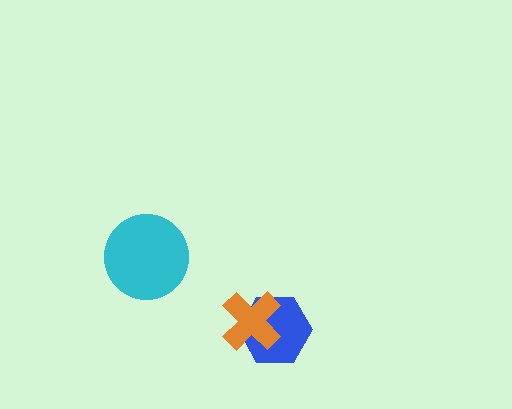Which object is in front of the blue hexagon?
The orange cross is in front of the blue hexagon.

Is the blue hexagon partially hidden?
Yes, it is partially covered by another shape.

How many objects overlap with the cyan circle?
0 objects overlap with the cyan circle.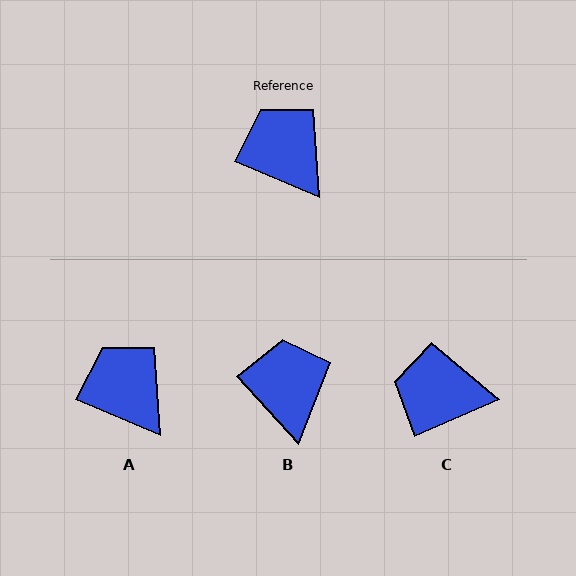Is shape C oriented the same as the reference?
No, it is off by about 47 degrees.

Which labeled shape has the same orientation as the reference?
A.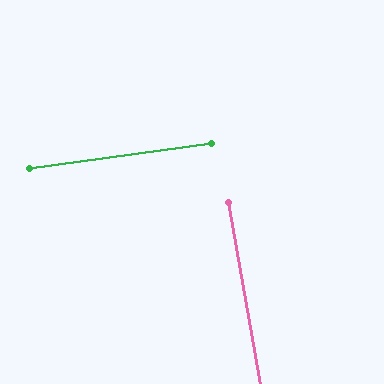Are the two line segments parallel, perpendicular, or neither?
Perpendicular — they meet at approximately 88°.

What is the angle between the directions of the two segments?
Approximately 88 degrees.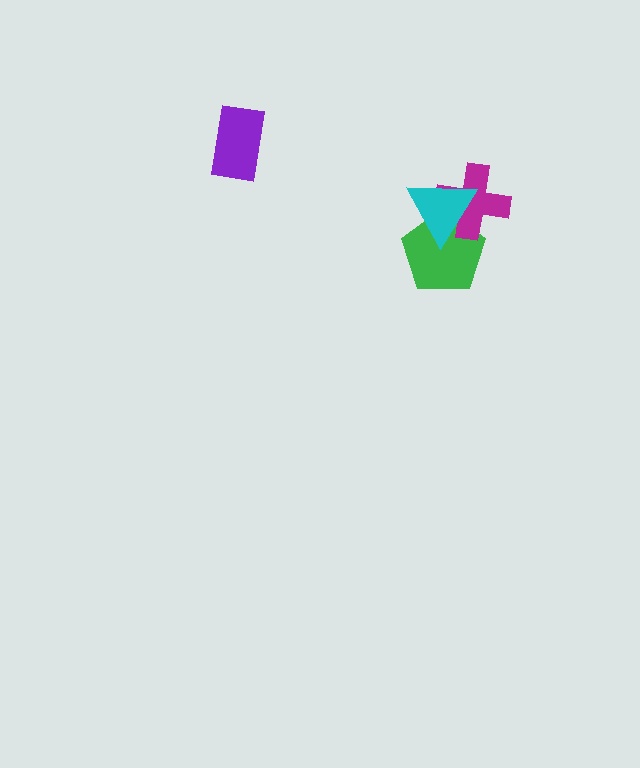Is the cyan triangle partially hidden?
No, no other shape covers it.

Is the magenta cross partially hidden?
Yes, it is partially covered by another shape.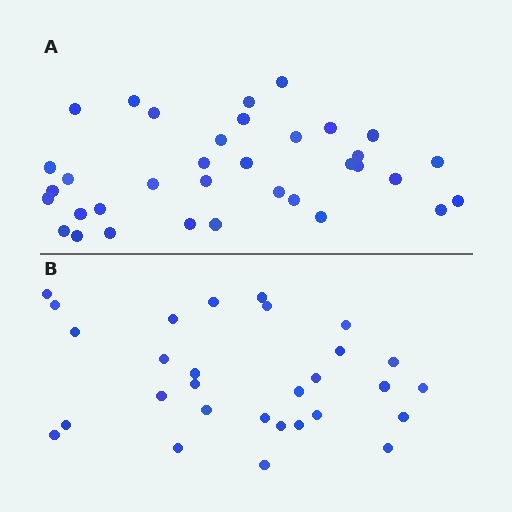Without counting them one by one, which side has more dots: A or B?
Region A (the top region) has more dots.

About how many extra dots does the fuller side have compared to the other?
Region A has about 6 more dots than region B.